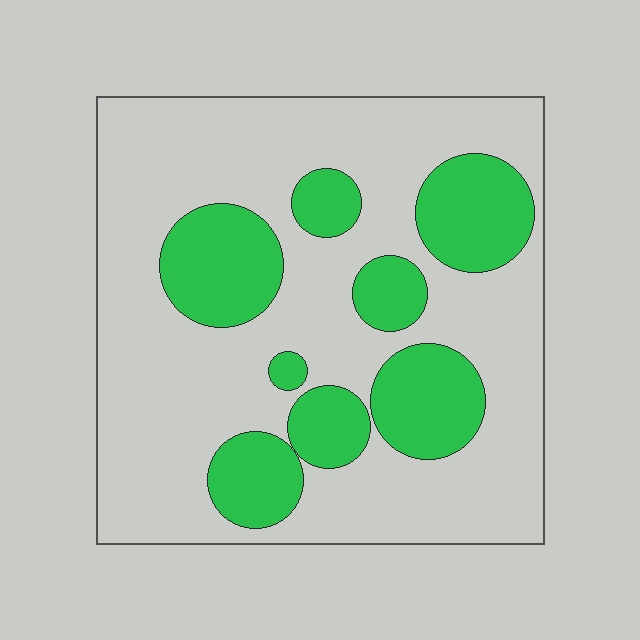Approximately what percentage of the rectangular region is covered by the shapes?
Approximately 30%.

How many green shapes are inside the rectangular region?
8.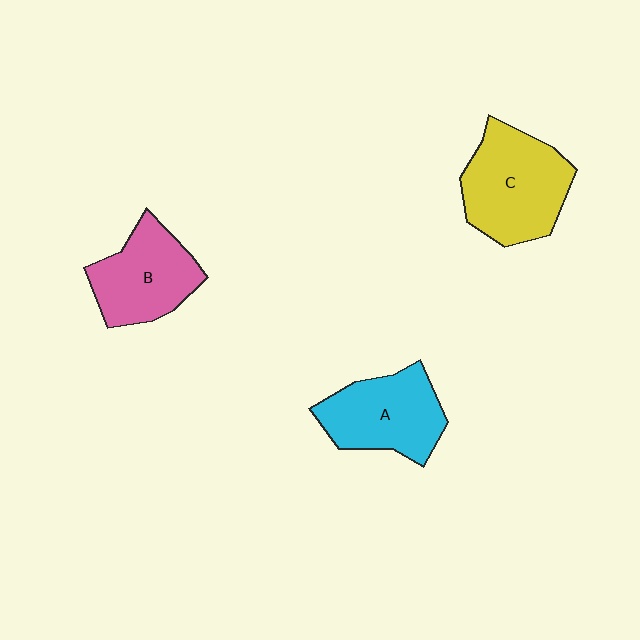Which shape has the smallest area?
Shape B (pink).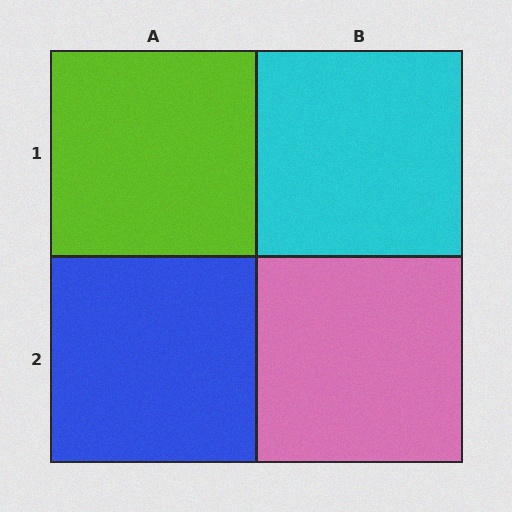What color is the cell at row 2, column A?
Blue.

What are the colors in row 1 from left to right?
Lime, cyan.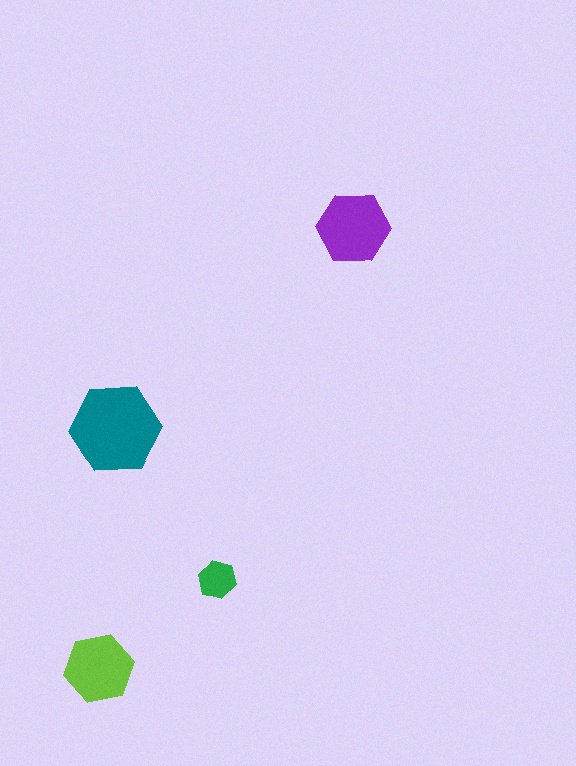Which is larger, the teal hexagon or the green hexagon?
The teal one.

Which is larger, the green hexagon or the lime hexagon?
The lime one.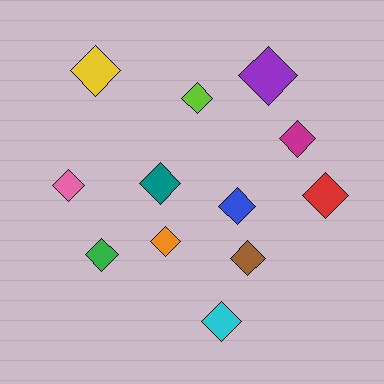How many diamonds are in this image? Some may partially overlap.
There are 12 diamonds.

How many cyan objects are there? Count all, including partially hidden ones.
There is 1 cyan object.